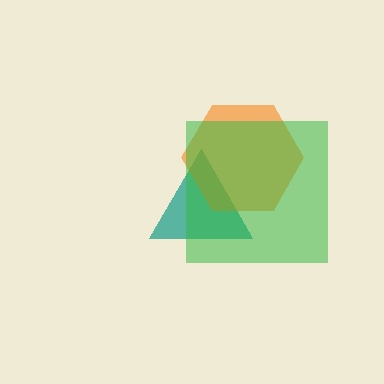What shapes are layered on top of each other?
The layered shapes are: a teal triangle, an orange hexagon, a green square.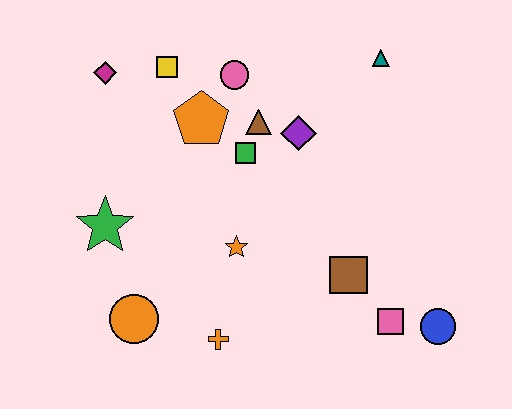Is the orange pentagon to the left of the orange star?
Yes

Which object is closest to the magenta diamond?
The yellow square is closest to the magenta diamond.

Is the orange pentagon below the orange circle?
No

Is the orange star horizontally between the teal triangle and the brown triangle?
No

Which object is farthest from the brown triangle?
The blue circle is farthest from the brown triangle.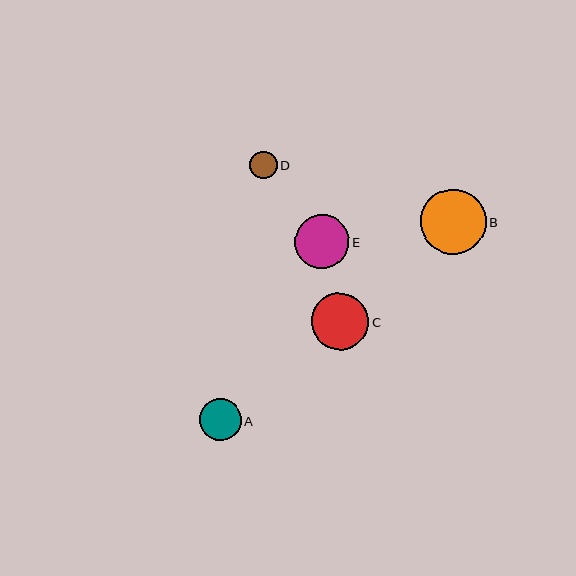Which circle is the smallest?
Circle D is the smallest with a size of approximately 27 pixels.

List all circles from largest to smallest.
From largest to smallest: B, C, E, A, D.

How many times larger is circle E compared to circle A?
Circle E is approximately 1.3 times the size of circle A.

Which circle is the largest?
Circle B is the largest with a size of approximately 66 pixels.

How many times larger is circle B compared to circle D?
Circle B is approximately 2.4 times the size of circle D.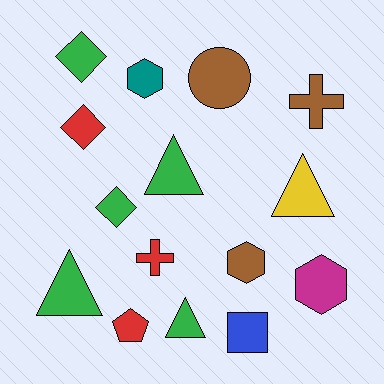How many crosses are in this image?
There are 2 crosses.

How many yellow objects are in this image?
There is 1 yellow object.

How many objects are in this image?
There are 15 objects.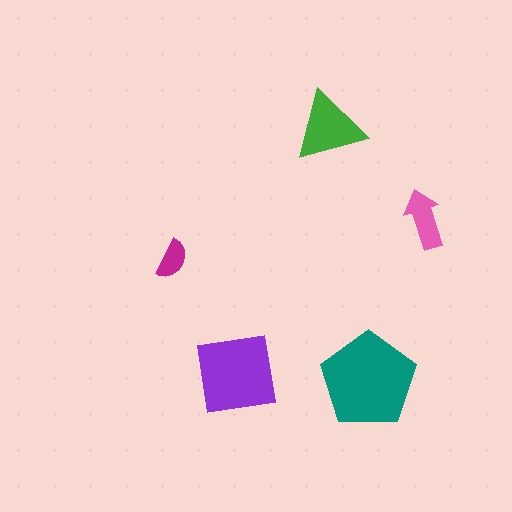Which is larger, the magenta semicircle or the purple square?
The purple square.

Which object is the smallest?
The magenta semicircle.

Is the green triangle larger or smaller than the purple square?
Smaller.